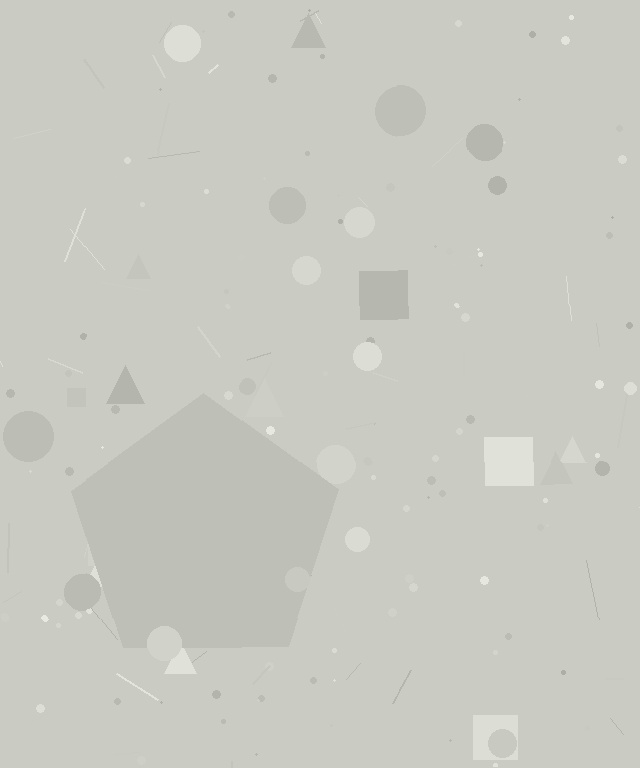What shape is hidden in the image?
A pentagon is hidden in the image.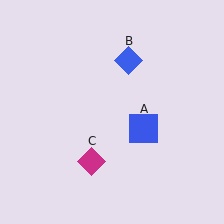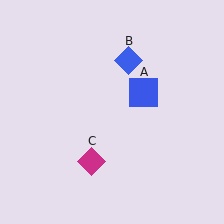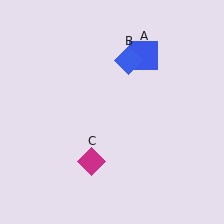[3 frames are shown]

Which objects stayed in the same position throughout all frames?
Blue diamond (object B) and magenta diamond (object C) remained stationary.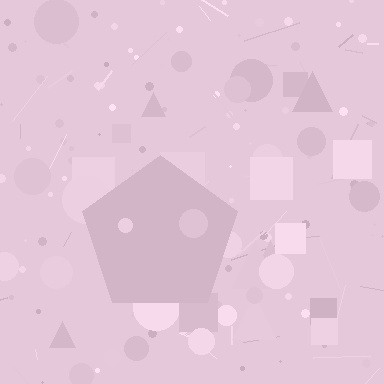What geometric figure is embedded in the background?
A pentagon is embedded in the background.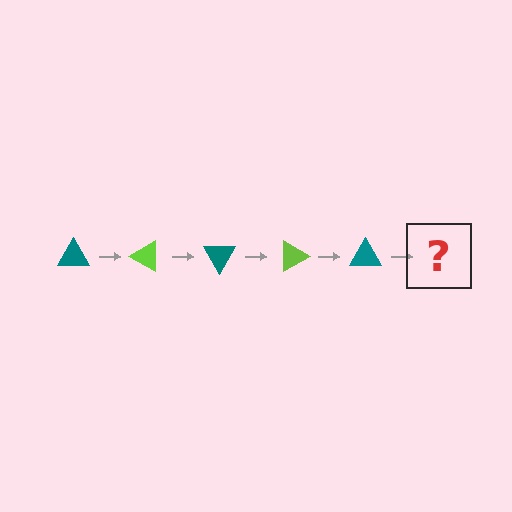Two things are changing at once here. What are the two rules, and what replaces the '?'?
The two rules are that it rotates 30 degrees each step and the color cycles through teal and lime. The '?' should be a lime triangle, rotated 150 degrees from the start.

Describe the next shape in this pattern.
It should be a lime triangle, rotated 150 degrees from the start.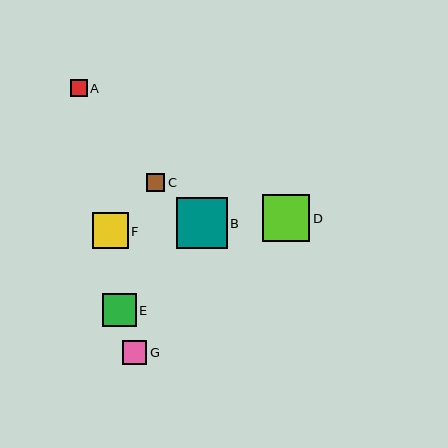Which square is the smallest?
Square A is the smallest with a size of approximately 17 pixels.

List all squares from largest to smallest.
From largest to smallest: B, D, F, E, G, C, A.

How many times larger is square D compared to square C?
Square D is approximately 2.6 times the size of square C.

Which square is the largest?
Square B is the largest with a size of approximately 51 pixels.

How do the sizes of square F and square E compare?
Square F and square E are approximately the same size.